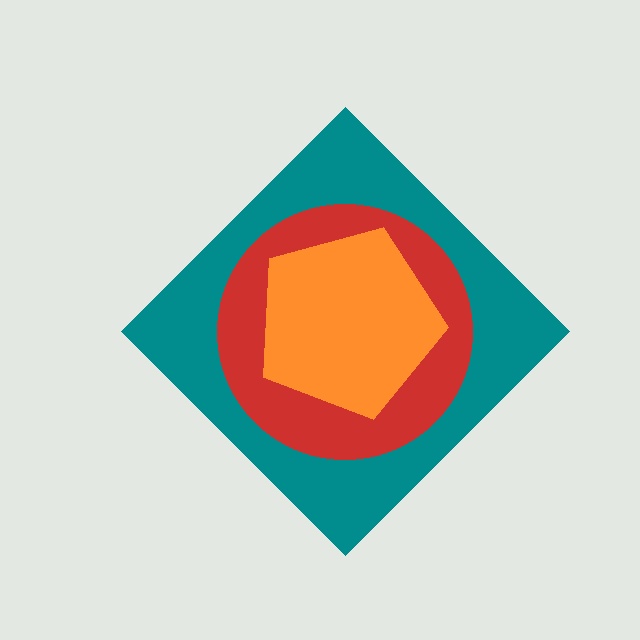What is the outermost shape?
The teal diamond.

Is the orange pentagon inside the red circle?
Yes.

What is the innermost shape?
The orange pentagon.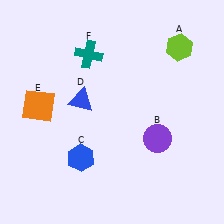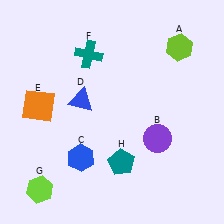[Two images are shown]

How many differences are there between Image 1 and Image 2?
There are 2 differences between the two images.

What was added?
A lime hexagon (G), a teal pentagon (H) were added in Image 2.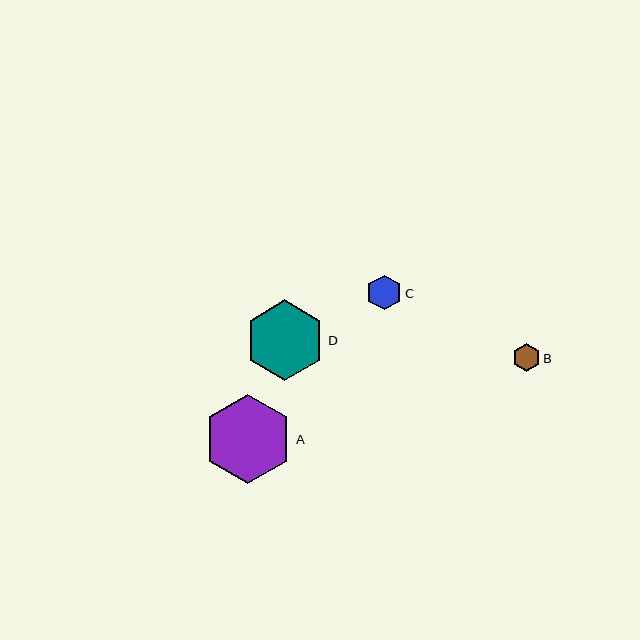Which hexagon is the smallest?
Hexagon B is the smallest with a size of approximately 28 pixels.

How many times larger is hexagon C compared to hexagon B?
Hexagon C is approximately 1.2 times the size of hexagon B.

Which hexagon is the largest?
Hexagon A is the largest with a size of approximately 90 pixels.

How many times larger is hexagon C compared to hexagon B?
Hexagon C is approximately 1.2 times the size of hexagon B.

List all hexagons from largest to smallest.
From largest to smallest: A, D, C, B.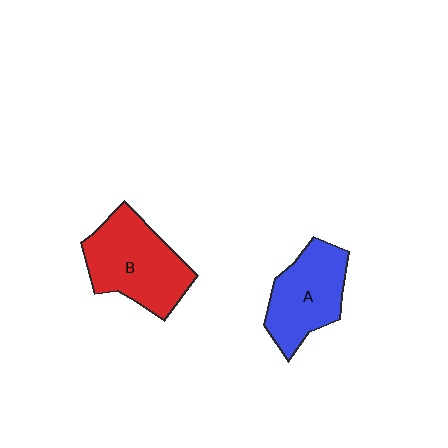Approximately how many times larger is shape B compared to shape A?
Approximately 1.2 times.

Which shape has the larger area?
Shape B (red).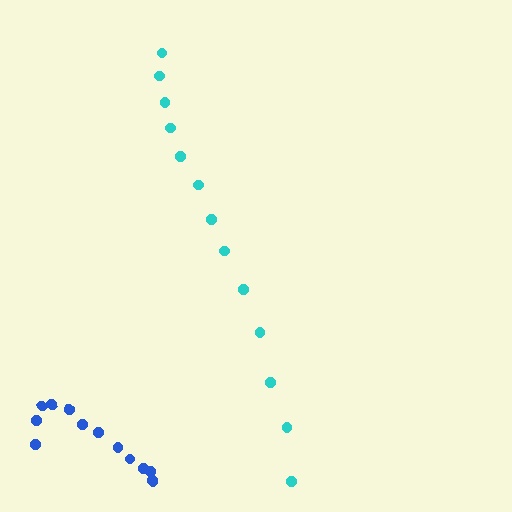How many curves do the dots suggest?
There are 2 distinct paths.